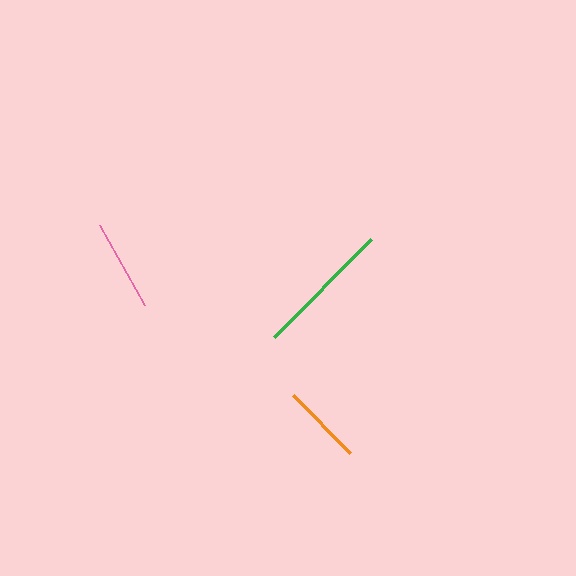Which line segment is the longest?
The green line is the longest at approximately 138 pixels.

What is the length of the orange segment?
The orange segment is approximately 81 pixels long.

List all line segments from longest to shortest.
From longest to shortest: green, pink, orange.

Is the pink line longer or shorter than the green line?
The green line is longer than the pink line.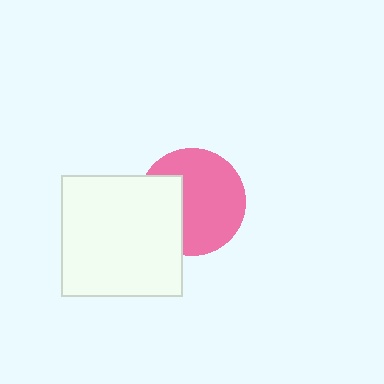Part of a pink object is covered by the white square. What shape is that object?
It is a circle.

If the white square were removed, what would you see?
You would see the complete pink circle.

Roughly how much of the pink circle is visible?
Most of it is visible (roughly 67%).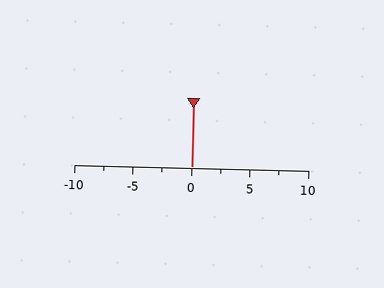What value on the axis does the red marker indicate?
The marker indicates approximately 0.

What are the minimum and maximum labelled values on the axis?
The axis runs from -10 to 10.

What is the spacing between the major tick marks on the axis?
The major ticks are spaced 5 apart.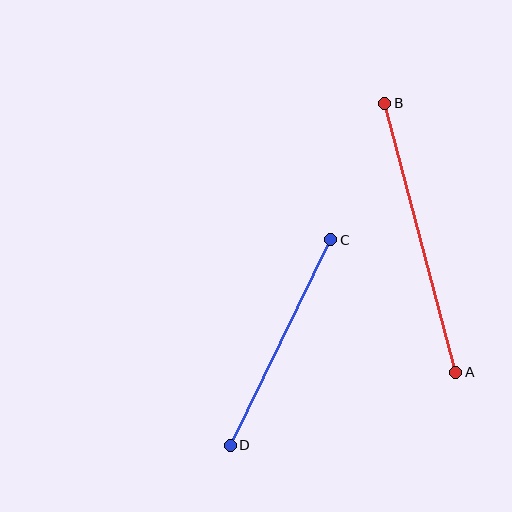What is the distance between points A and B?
The distance is approximately 279 pixels.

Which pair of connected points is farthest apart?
Points A and B are farthest apart.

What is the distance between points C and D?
The distance is approximately 229 pixels.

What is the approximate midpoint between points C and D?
The midpoint is at approximately (280, 343) pixels.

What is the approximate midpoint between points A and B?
The midpoint is at approximately (420, 238) pixels.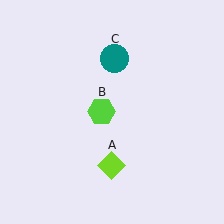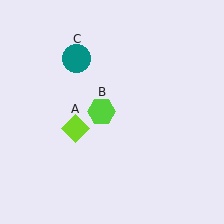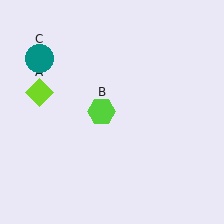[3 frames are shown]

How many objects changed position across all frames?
2 objects changed position: lime diamond (object A), teal circle (object C).